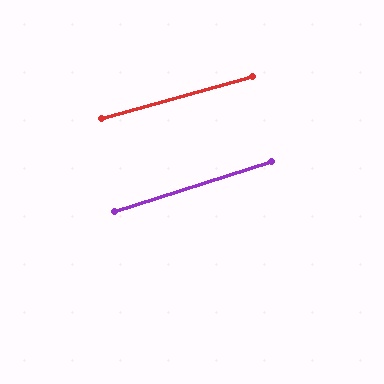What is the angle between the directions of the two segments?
Approximately 2 degrees.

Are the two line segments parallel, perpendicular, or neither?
Parallel — their directions differ by only 1.9°.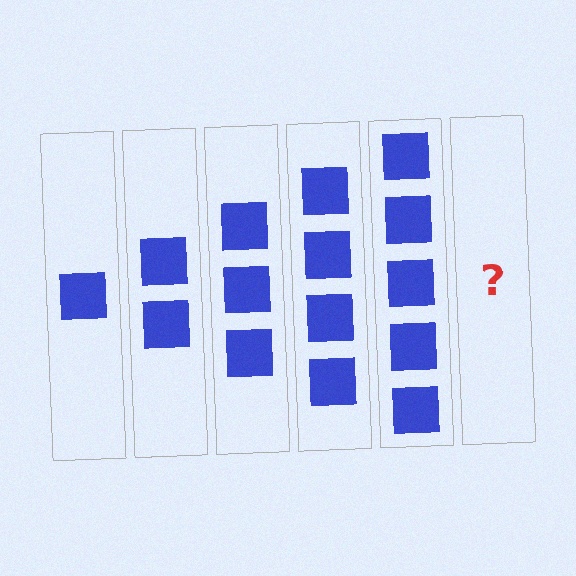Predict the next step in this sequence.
The next step is 6 squares.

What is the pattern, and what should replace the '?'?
The pattern is that each step adds one more square. The '?' should be 6 squares.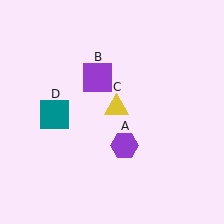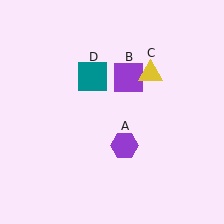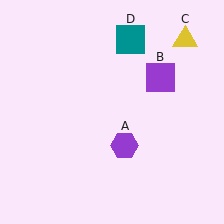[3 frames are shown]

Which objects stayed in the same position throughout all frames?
Purple hexagon (object A) remained stationary.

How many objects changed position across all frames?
3 objects changed position: purple square (object B), yellow triangle (object C), teal square (object D).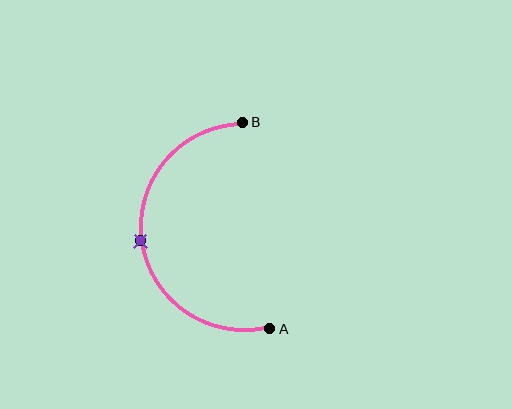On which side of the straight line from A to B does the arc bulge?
The arc bulges to the left of the straight line connecting A and B.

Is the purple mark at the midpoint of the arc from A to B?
Yes. The purple mark lies on the arc at equal arc-length from both A and B — it is the arc midpoint.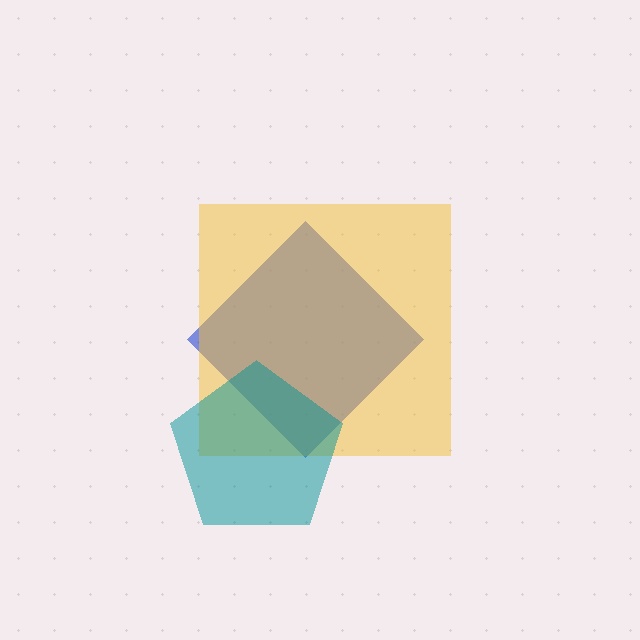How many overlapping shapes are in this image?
There are 3 overlapping shapes in the image.